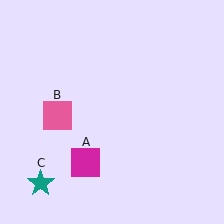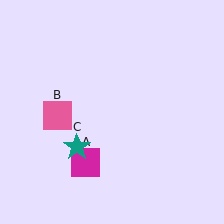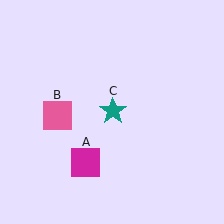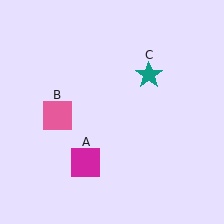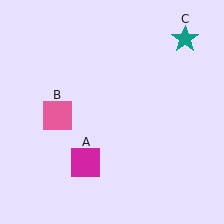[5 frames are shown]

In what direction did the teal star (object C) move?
The teal star (object C) moved up and to the right.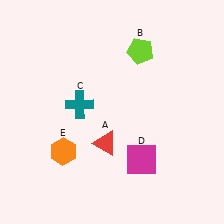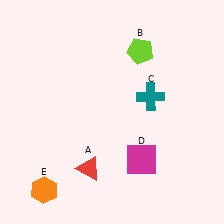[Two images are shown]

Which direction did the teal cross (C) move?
The teal cross (C) moved right.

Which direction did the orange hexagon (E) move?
The orange hexagon (E) moved down.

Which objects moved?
The objects that moved are: the red triangle (A), the teal cross (C), the orange hexagon (E).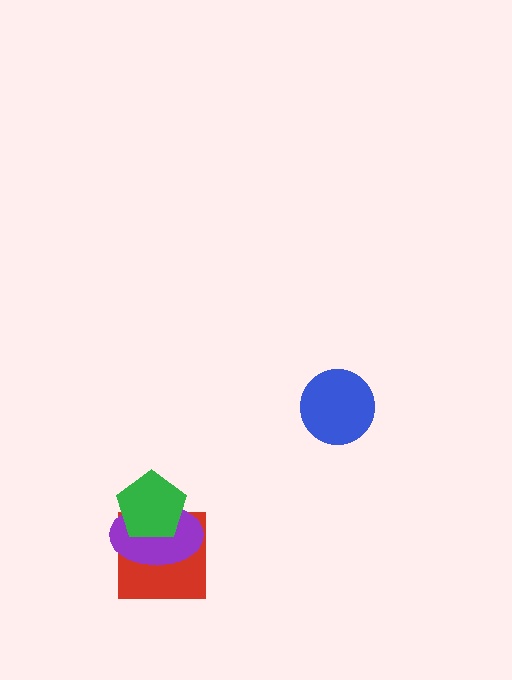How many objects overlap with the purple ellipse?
2 objects overlap with the purple ellipse.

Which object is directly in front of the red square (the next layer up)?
The purple ellipse is directly in front of the red square.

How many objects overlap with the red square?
2 objects overlap with the red square.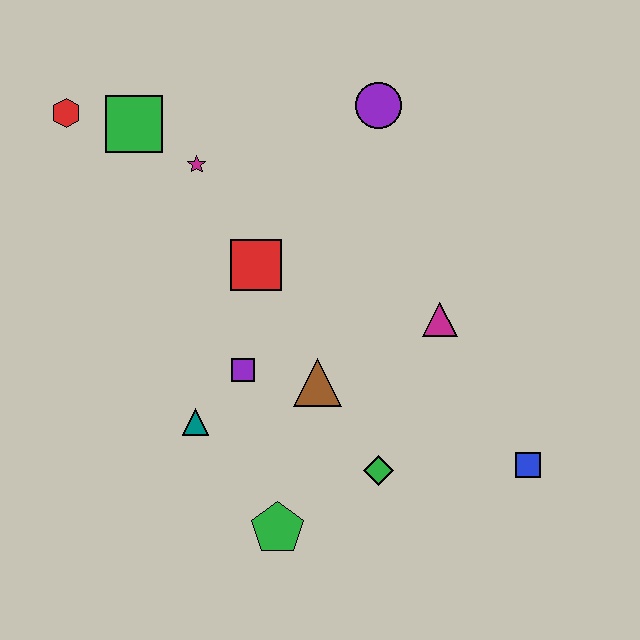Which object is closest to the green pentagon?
The green diamond is closest to the green pentagon.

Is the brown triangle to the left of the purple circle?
Yes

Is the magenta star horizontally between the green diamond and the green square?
Yes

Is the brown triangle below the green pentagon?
No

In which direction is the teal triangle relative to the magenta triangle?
The teal triangle is to the left of the magenta triangle.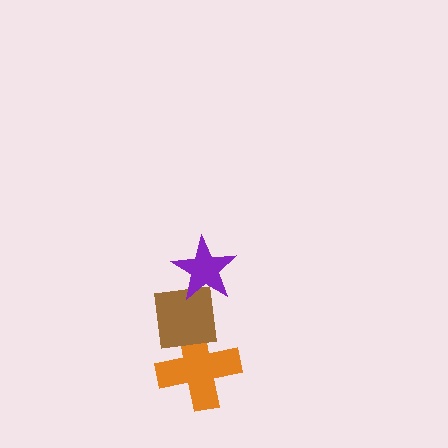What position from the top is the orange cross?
The orange cross is 3rd from the top.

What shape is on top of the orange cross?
The brown square is on top of the orange cross.